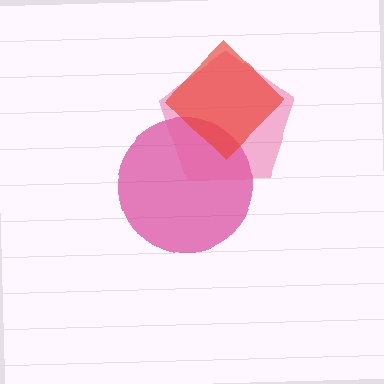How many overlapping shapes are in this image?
There are 3 overlapping shapes in the image.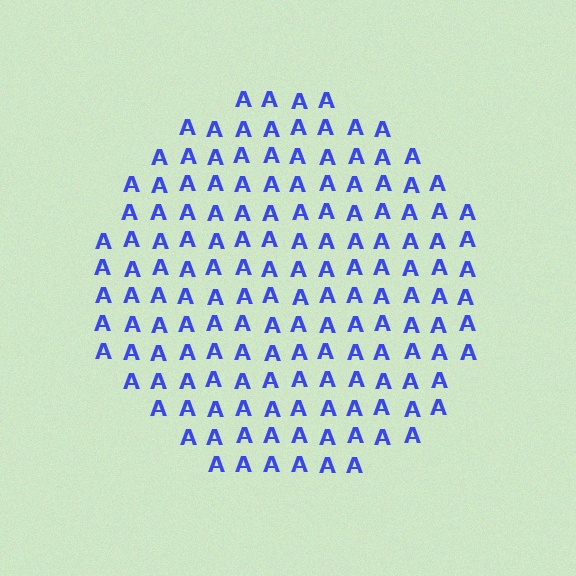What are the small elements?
The small elements are letter A's.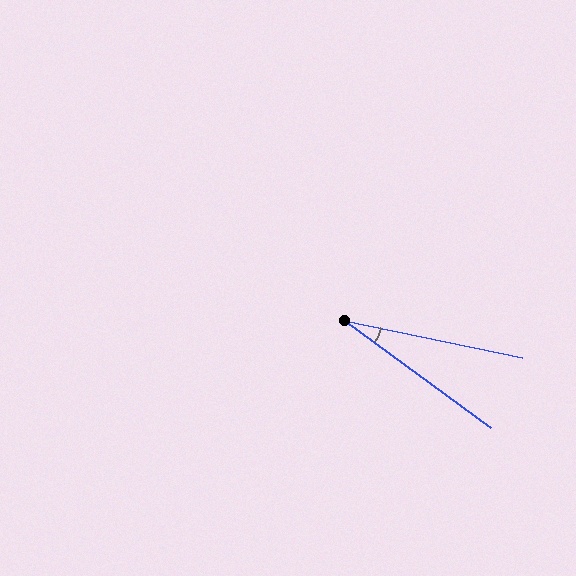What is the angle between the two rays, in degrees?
Approximately 25 degrees.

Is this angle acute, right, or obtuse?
It is acute.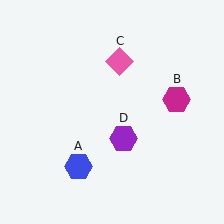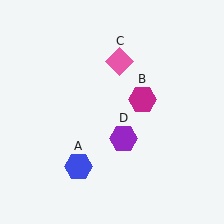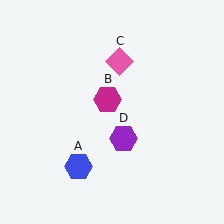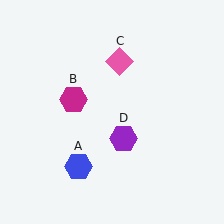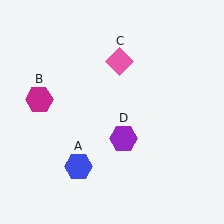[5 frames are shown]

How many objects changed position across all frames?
1 object changed position: magenta hexagon (object B).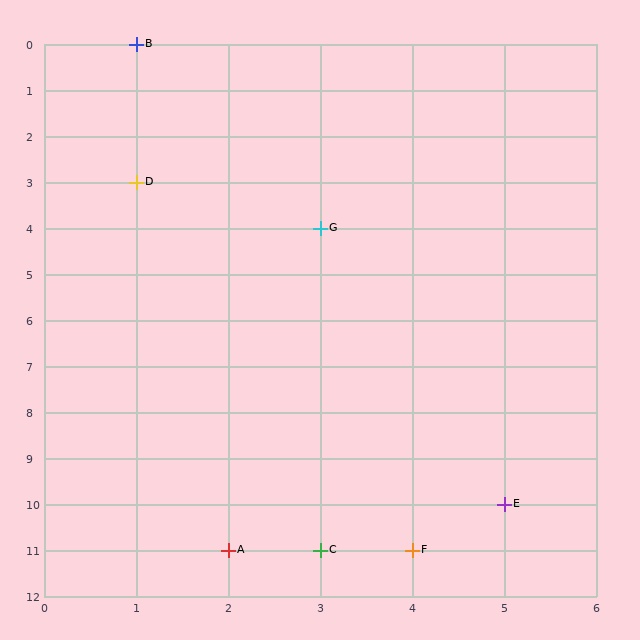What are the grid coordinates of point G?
Point G is at grid coordinates (3, 4).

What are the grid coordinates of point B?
Point B is at grid coordinates (1, 0).